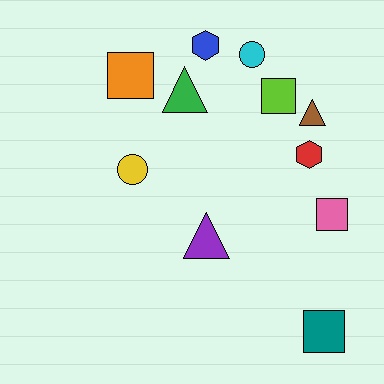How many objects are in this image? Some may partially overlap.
There are 11 objects.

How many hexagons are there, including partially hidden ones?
There are 2 hexagons.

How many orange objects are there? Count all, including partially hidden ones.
There is 1 orange object.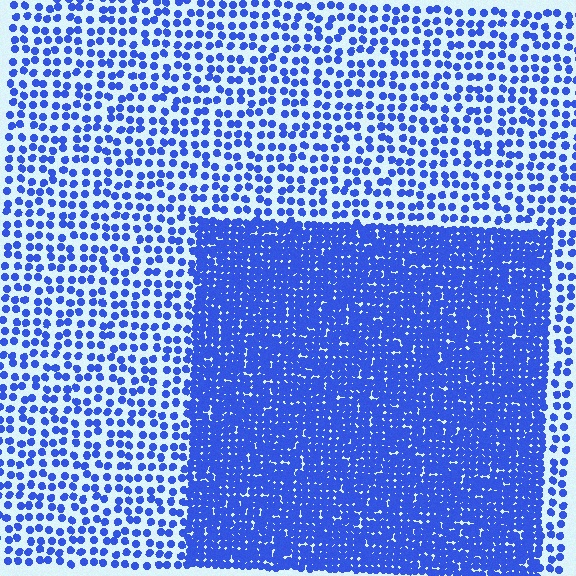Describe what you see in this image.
The image contains small blue elements arranged at two different densities. A rectangle-shaped region is visible where the elements are more densely packed than the surrounding area.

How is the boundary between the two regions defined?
The boundary is defined by a change in element density (approximately 2.6x ratio). All elements are the same color, size, and shape.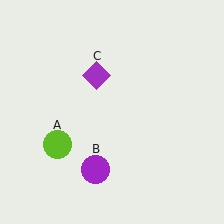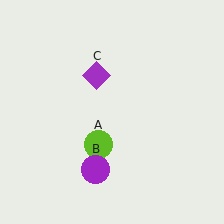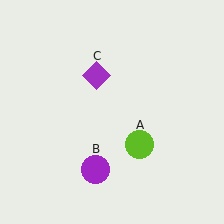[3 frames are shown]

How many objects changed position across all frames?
1 object changed position: lime circle (object A).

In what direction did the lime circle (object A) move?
The lime circle (object A) moved right.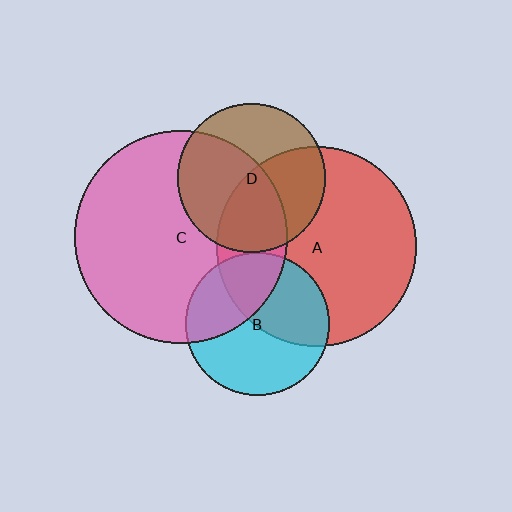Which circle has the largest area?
Circle C (pink).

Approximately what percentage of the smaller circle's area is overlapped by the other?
Approximately 25%.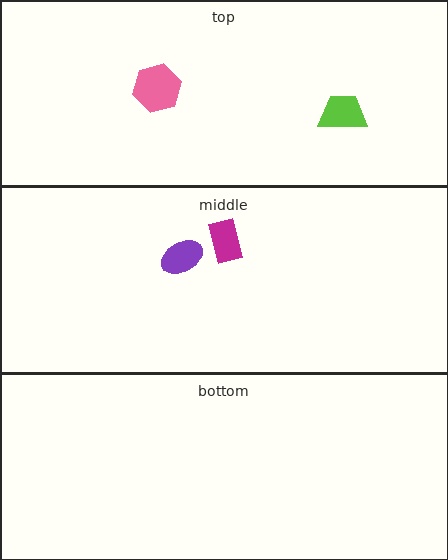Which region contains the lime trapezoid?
The top region.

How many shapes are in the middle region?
2.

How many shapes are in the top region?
2.